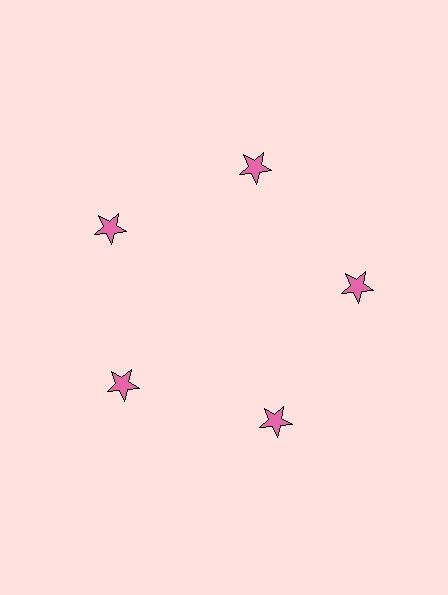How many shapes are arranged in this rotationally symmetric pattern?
There are 5 shapes, arranged in 5 groups of 1.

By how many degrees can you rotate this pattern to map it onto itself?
The pattern maps onto itself every 72 degrees of rotation.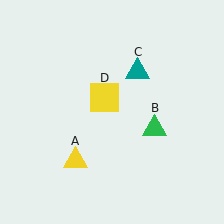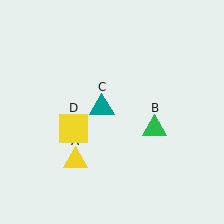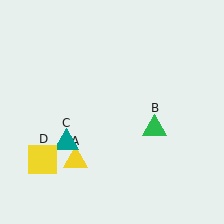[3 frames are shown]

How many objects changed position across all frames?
2 objects changed position: teal triangle (object C), yellow square (object D).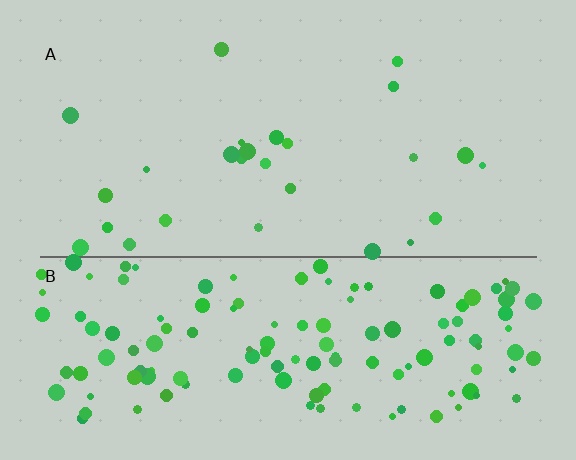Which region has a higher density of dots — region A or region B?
B (the bottom).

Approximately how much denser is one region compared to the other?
Approximately 5.1× — region B over region A.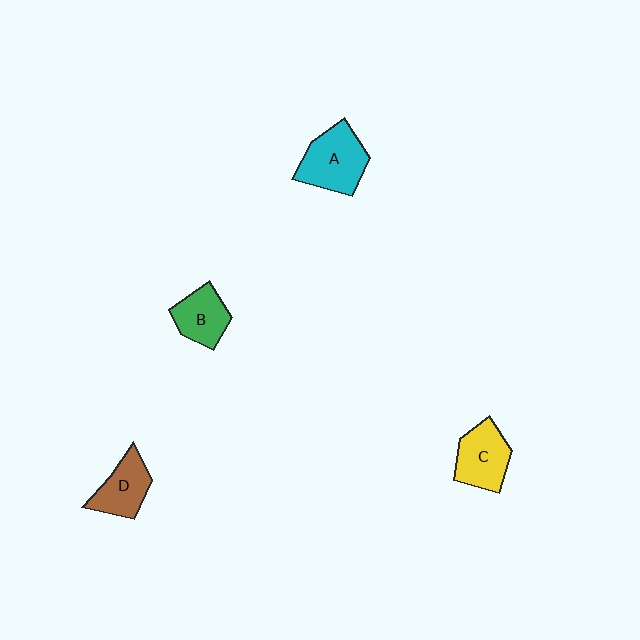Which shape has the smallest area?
Shape B (green).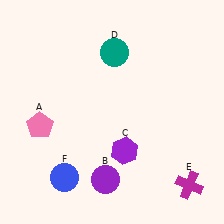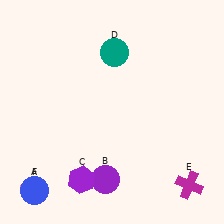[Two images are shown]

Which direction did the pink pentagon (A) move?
The pink pentagon (A) moved down.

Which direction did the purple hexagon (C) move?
The purple hexagon (C) moved left.